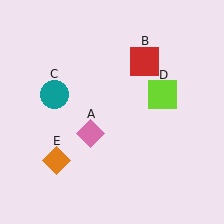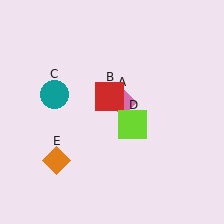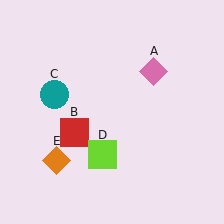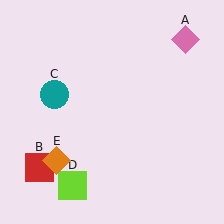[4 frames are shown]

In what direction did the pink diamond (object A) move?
The pink diamond (object A) moved up and to the right.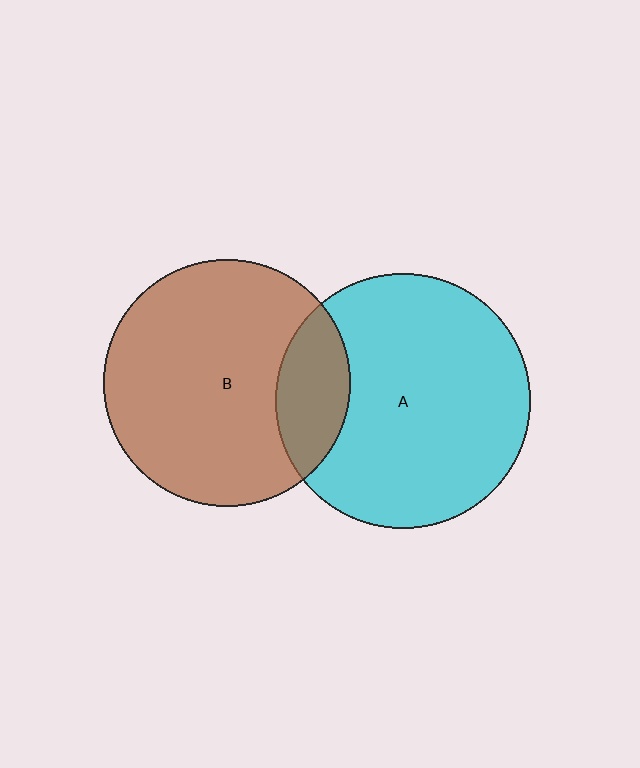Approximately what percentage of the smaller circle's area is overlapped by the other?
Approximately 20%.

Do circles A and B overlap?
Yes.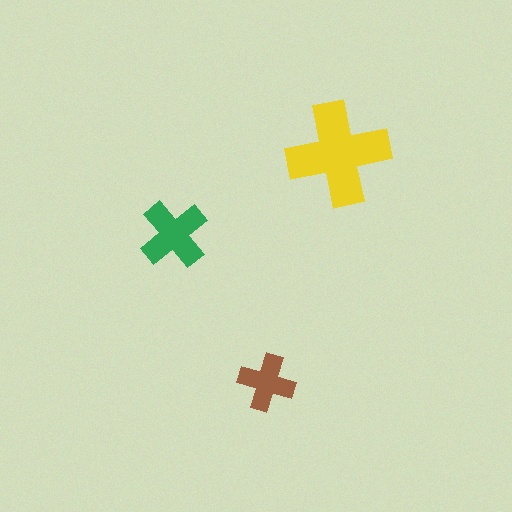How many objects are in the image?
There are 3 objects in the image.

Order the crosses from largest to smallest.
the yellow one, the green one, the brown one.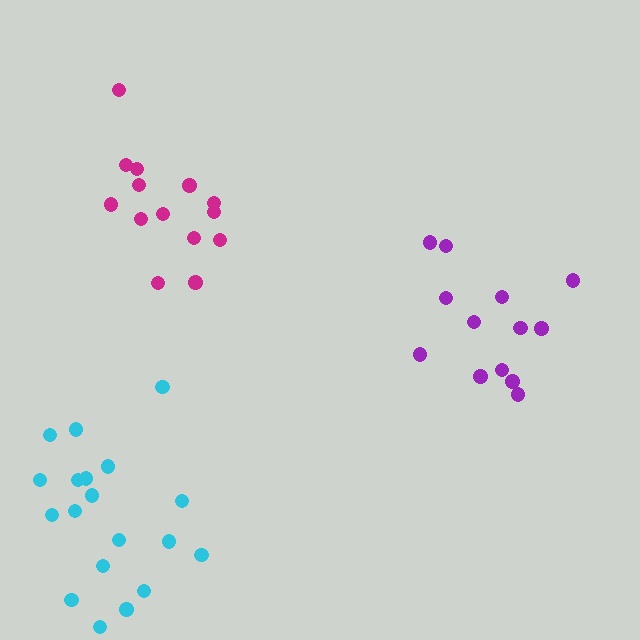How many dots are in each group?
Group 1: 19 dots, Group 2: 13 dots, Group 3: 14 dots (46 total).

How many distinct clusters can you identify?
There are 3 distinct clusters.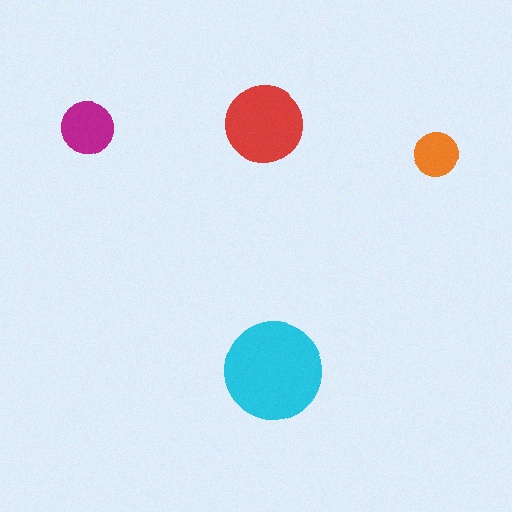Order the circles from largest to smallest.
the cyan one, the red one, the magenta one, the orange one.